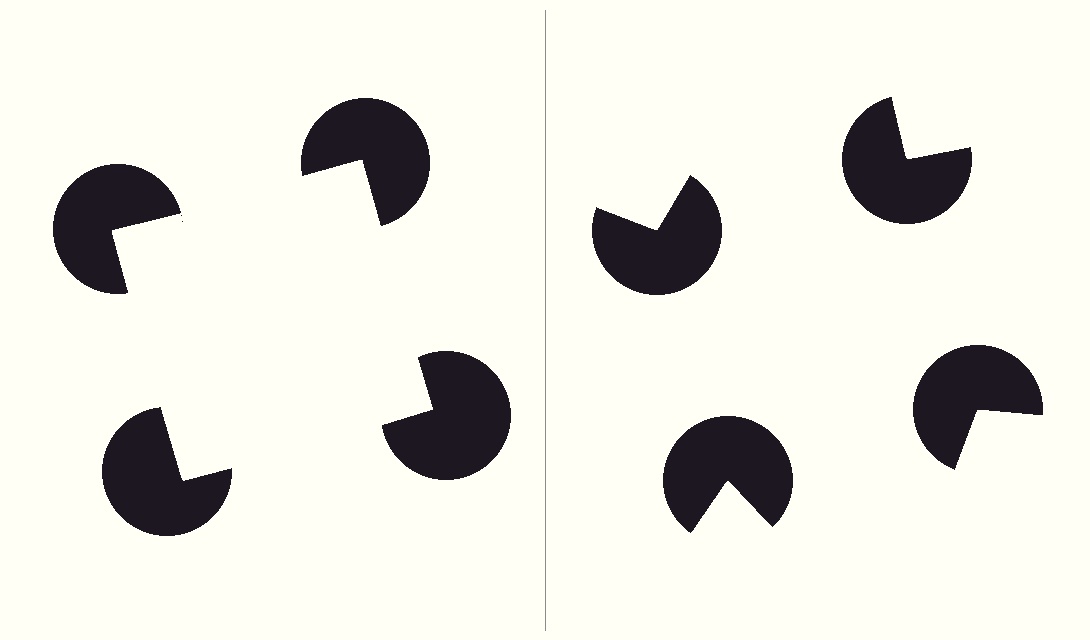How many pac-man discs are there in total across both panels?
8 — 4 on each side.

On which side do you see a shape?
An illusory square appears on the left side. On the right side the wedge cuts are rotated, so no coherent shape forms.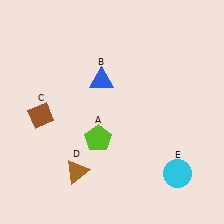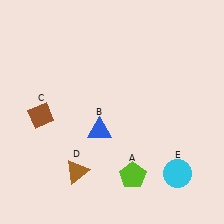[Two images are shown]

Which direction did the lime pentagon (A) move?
The lime pentagon (A) moved down.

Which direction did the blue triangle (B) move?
The blue triangle (B) moved down.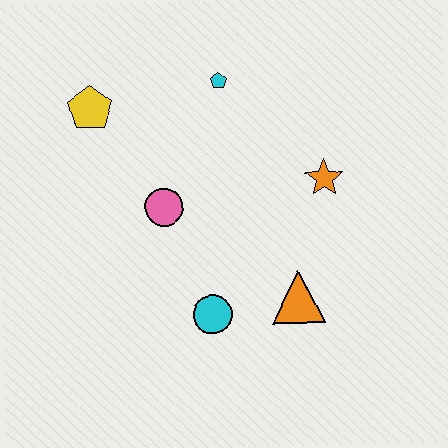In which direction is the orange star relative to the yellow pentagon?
The orange star is to the right of the yellow pentagon.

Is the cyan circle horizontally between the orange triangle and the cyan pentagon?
No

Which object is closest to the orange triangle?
The cyan circle is closest to the orange triangle.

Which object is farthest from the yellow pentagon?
The orange triangle is farthest from the yellow pentagon.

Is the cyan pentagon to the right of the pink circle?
Yes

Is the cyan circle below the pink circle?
Yes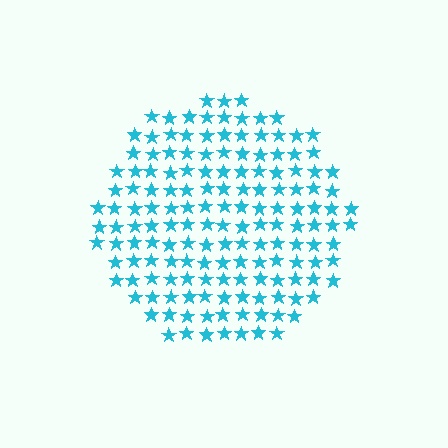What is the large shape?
The large shape is a circle.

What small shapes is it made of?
It is made of small stars.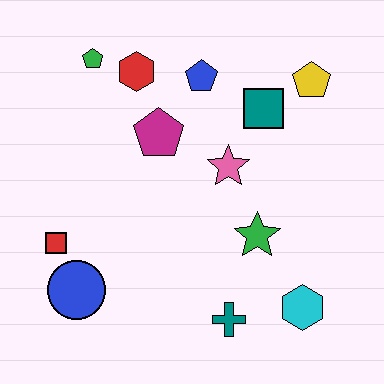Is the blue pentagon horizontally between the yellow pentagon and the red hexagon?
Yes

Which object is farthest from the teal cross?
The green pentagon is farthest from the teal cross.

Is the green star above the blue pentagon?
No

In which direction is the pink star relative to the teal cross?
The pink star is above the teal cross.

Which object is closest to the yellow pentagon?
The teal square is closest to the yellow pentagon.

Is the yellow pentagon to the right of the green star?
Yes